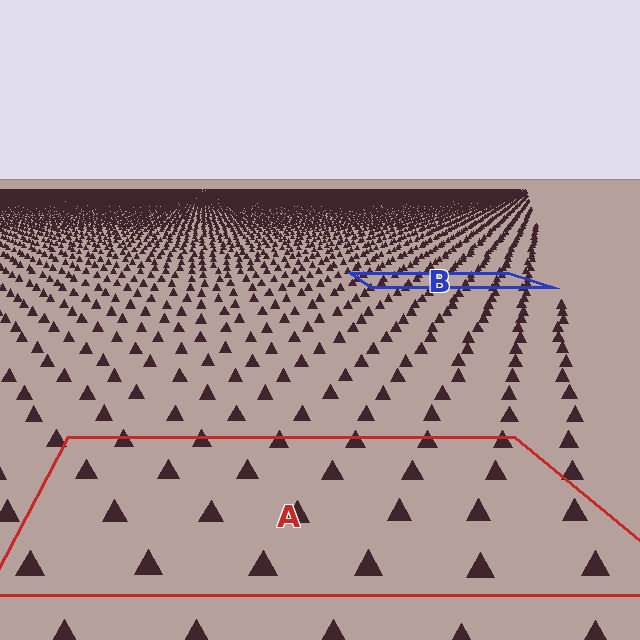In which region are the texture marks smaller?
The texture marks are smaller in region B, because it is farther away.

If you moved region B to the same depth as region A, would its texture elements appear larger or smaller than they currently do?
They would appear larger. At a closer depth, the same texture elements are projected at a bigger on-screen size.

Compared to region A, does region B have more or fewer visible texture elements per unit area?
Region B has more texture elements per unit area — they are packed more densely because it is farther away.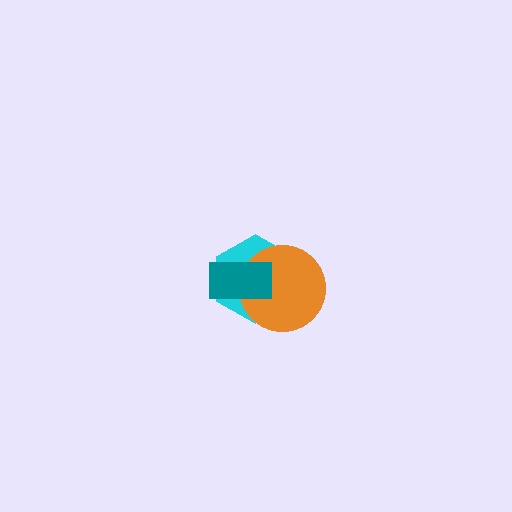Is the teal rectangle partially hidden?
No, no other shape covers it.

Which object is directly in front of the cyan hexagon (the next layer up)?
The orange circle is directly in front of the cyan hexagon.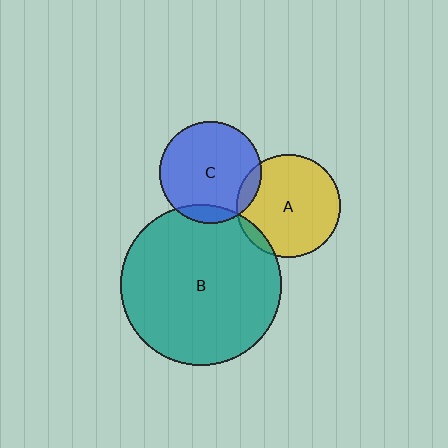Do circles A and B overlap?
Yes.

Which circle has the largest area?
Circle B (teal).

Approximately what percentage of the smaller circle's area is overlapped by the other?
Approximately 5%.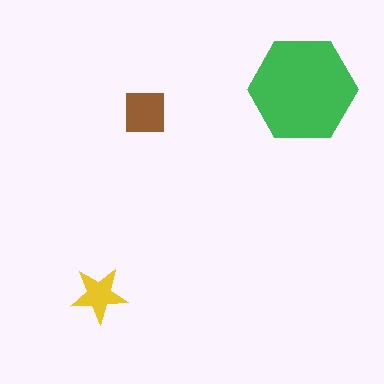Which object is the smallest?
The yellow star.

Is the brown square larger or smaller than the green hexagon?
Smaller.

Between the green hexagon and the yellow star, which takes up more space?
The green hexagon.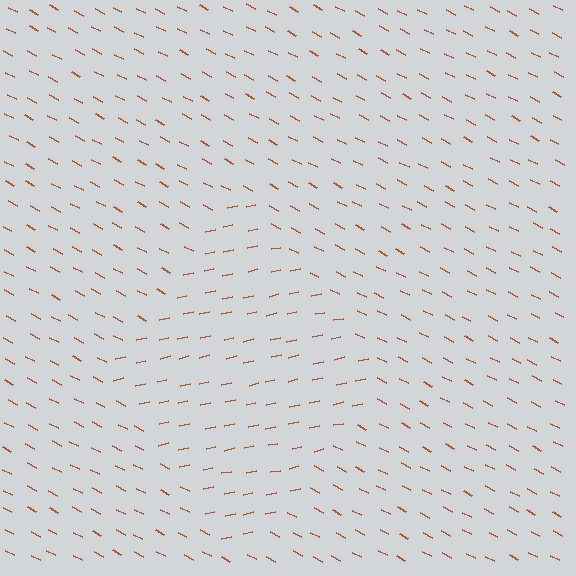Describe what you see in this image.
The image is filled with small brown line segments. A diamond region in the image has lines oriented differently from the surrounding lines, creating a visible texture boundary.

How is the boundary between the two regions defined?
The boundary is defined purely by a change in line orientation (approximately 40 degrees difference). All lines are the same color and thickness.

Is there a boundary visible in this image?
Yes, there is a texture boundary formed by a change in line orientation.